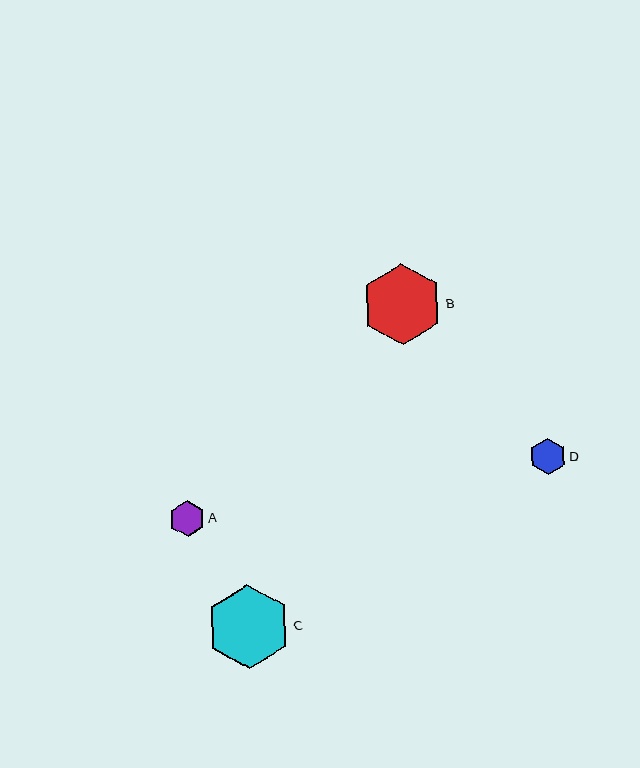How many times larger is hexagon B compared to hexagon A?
Hexagon B is approximately 2.3 times the size of hexagon A.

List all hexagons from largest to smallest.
From largest to smallest: C, B, D, A.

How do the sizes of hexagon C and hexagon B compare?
Hexagon C and hexagon B are approximately the same size.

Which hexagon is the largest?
Hexagon C is the largest with a size of approximately 84 pixels.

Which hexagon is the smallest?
Hexagon A is the smallest with a size of approximately 36 pixels.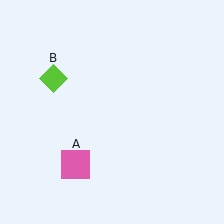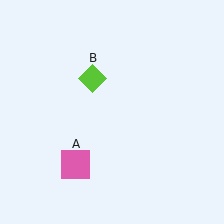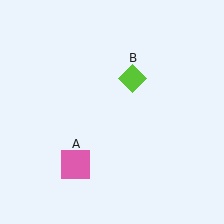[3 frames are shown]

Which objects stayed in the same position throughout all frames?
Pink square (object A) remained stationary.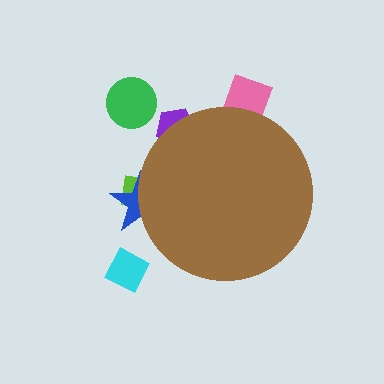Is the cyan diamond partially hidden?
No, the cyan diamond is fully visible.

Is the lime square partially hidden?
Yes, the lime square is partially hidden behind the brown circle.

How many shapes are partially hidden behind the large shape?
4 shapes are partially hidden.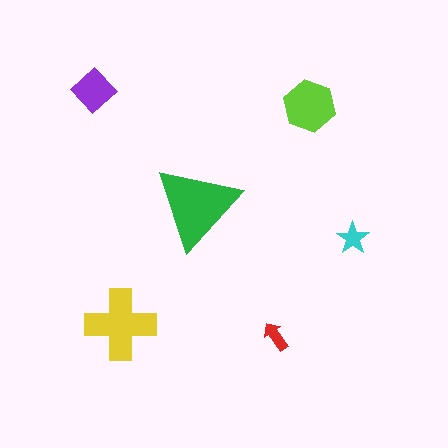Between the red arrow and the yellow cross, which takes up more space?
The yellow cross.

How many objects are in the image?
There are 6 objects in the image.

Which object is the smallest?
The red arrow.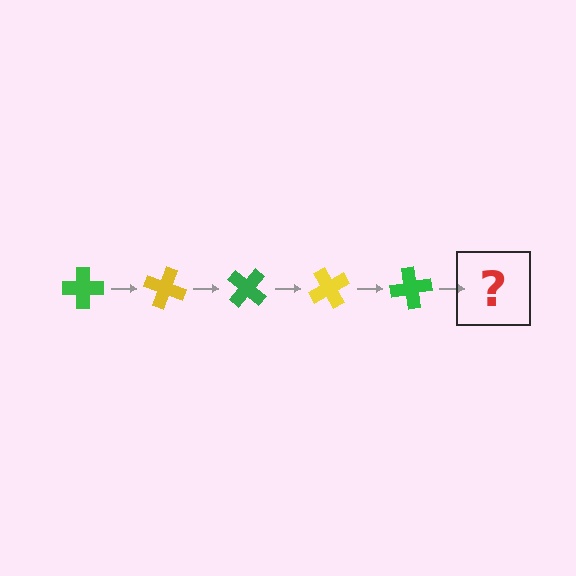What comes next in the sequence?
The next element should be a yellow cross, rotated 100 degrees from the start.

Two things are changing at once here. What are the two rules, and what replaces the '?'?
The two rules are that it rotates 20 degrees each step and the color cycles through green and yellow. The '?' should be a yellow cross, rotated 100 degrees from the start.